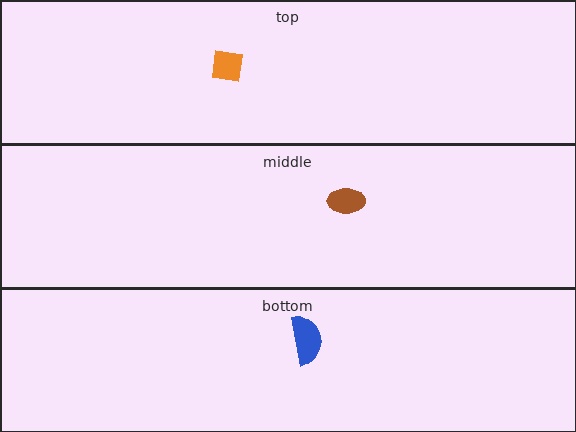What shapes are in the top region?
The orange square.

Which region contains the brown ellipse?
The middle region.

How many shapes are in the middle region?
1.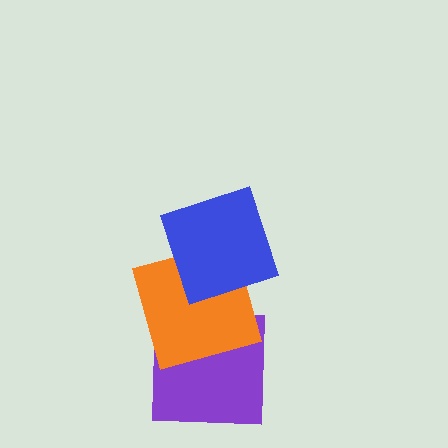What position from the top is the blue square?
The blue square is 1st from the top.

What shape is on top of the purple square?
The orange square is on top of the purple square.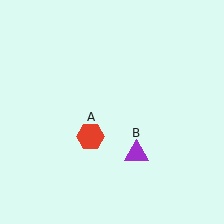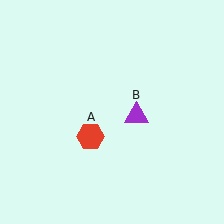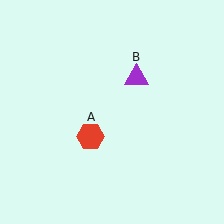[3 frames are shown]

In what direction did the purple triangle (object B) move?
The purple triangle (object B) moved up.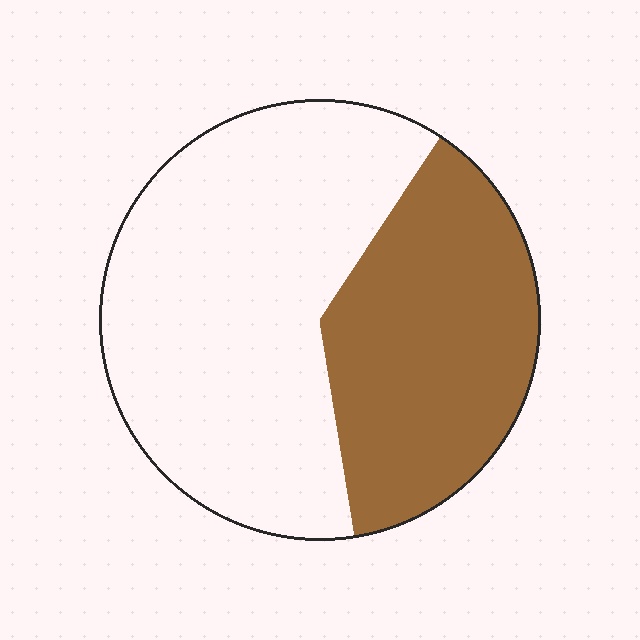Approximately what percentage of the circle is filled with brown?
Approximately 40%.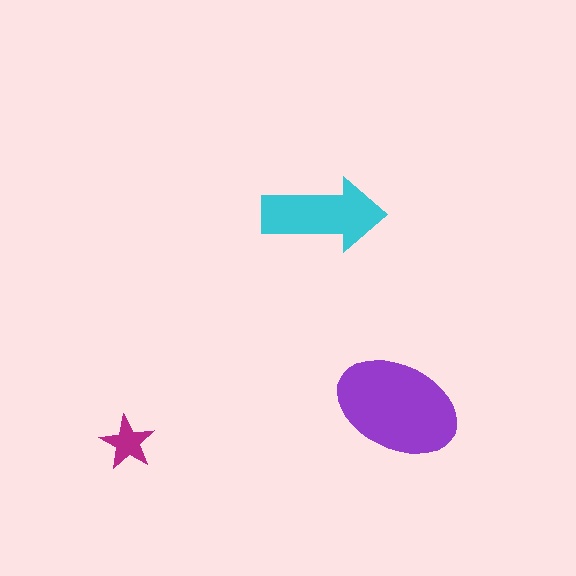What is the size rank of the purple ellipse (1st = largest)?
1st.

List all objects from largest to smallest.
The purple ellipse, the cyan arrow, the magenta star.